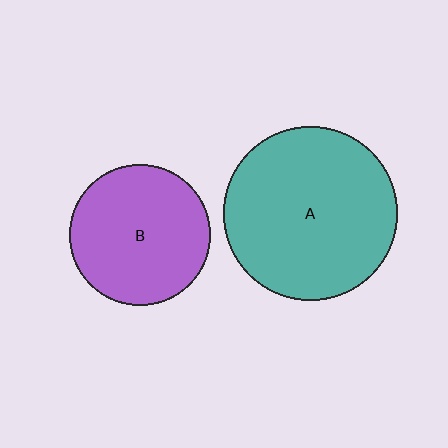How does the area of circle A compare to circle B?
Approximately 1.5 times.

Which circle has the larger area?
Circle A (teal).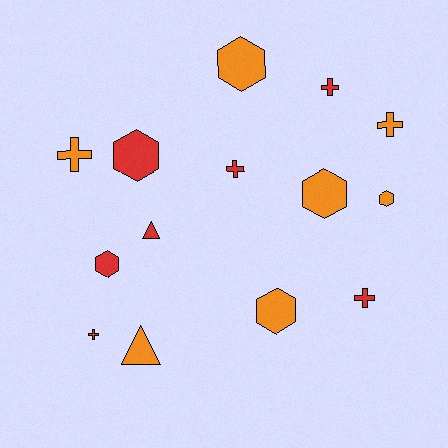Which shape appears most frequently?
Hexagon, with 6 objects.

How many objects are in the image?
There are 14 objects.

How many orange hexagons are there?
There are 4 orange hexagons.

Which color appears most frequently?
Orange, with 7 objects.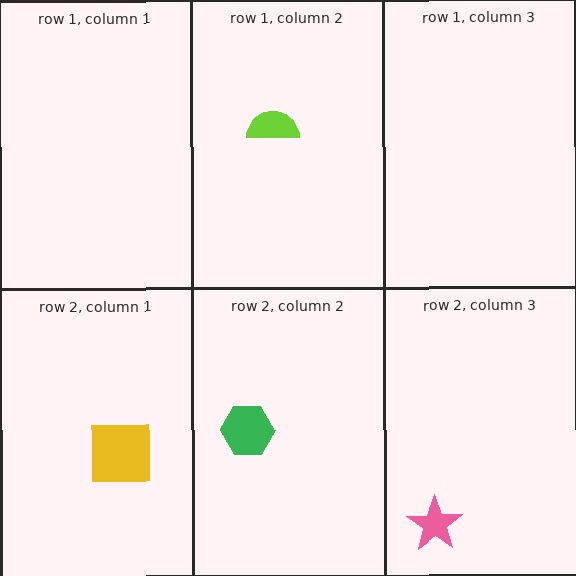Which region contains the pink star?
The row 2, column 3 region.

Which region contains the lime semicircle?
The row 1, column 2 region.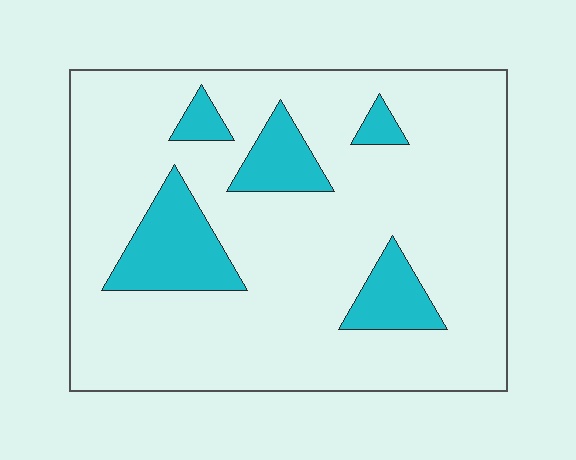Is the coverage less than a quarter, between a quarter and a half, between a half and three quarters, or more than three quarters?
Less than a quarter.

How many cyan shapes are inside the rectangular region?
5.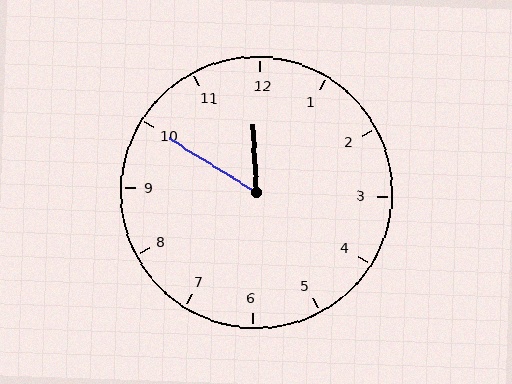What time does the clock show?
11:50.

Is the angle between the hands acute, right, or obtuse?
It is acute.